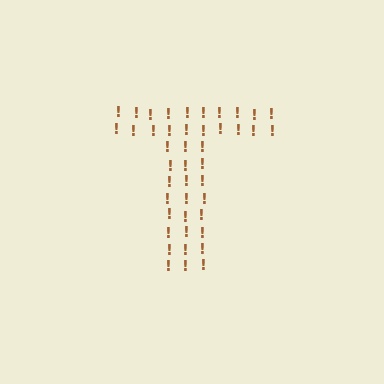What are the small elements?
The small elements are exclamation marks.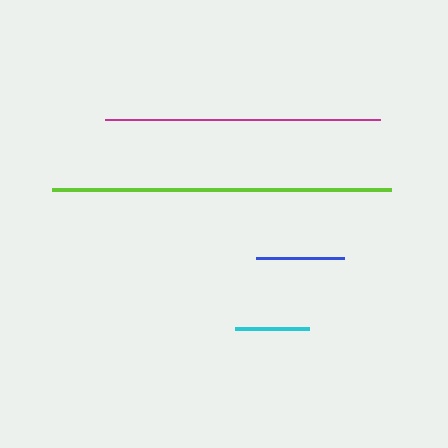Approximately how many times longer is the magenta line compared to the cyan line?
The magenta line is approximately 3.7 times the length of the cyan line.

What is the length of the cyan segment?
The cyan segment is approximately 75 pixels long.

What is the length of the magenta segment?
The magenta segment is approximately 275 pixels long.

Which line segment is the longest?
The lime line is the longest at approximately 339 pixels.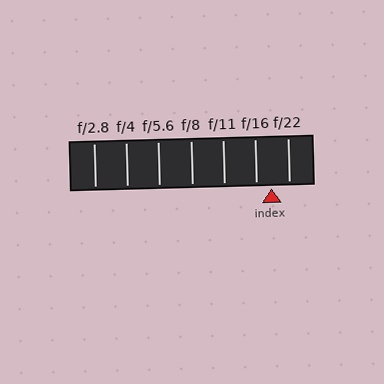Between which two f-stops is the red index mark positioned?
The index mark is between f/16 and f/22.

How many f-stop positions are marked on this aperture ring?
There are 7 f-stop positions marked.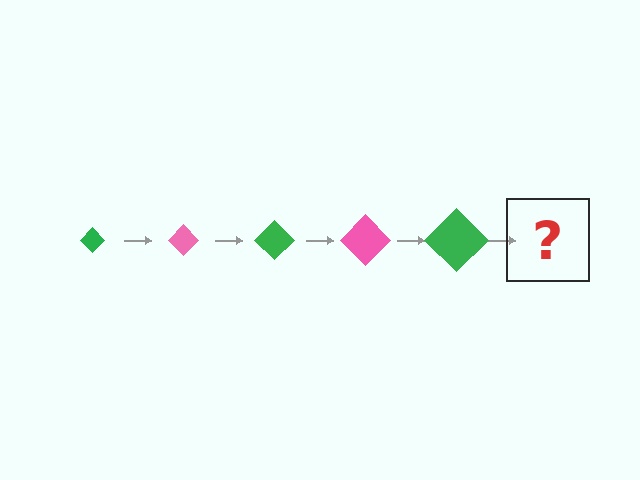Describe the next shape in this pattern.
It should be a pink diamond, larger than the previous one.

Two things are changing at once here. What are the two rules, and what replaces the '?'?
The two rules are that the diamond grows larger each step and the color cycles through green and pink. The '?' should be a pink diamond, larger than the previous one.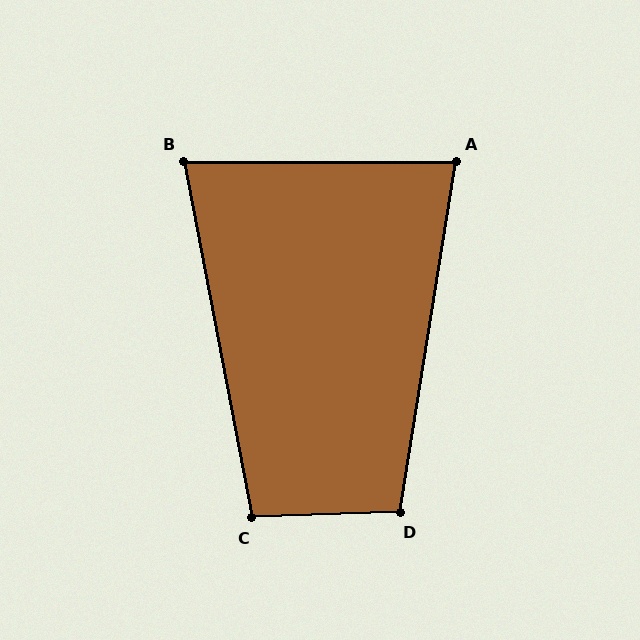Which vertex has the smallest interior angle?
B, at approximately 79 degrees.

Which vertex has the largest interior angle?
D, at approximately 101 degrees.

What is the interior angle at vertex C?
Approximately 99 degrees (obtuse).